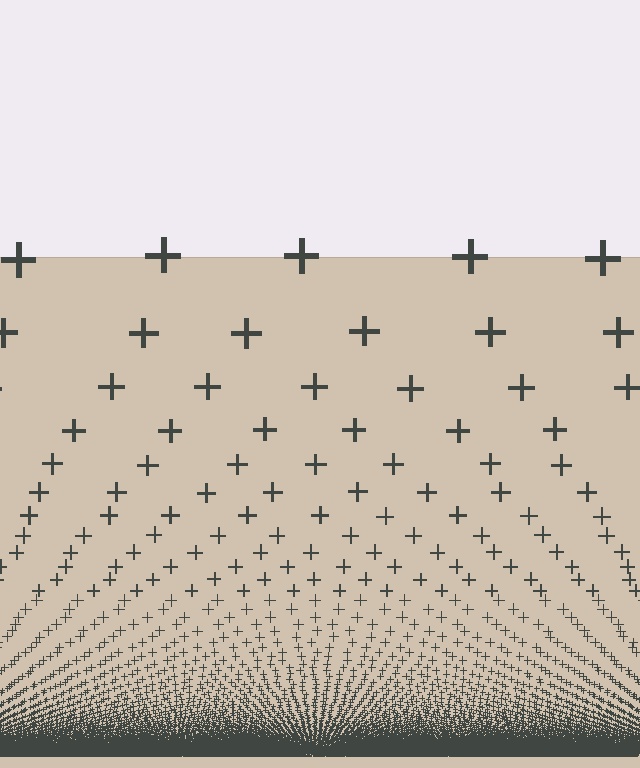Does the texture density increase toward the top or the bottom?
Density increases toward the bottom.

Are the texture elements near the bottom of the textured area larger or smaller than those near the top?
Smaller. The gradient is inverted — elements near the bottom are smaller and denser.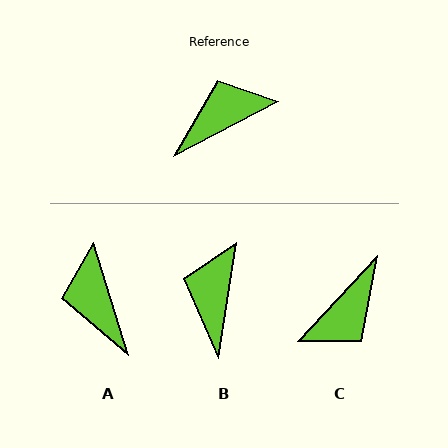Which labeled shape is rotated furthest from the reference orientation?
C, about 160 degrees away.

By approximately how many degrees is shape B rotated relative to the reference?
Approximately 53 degrees counter-clockwise.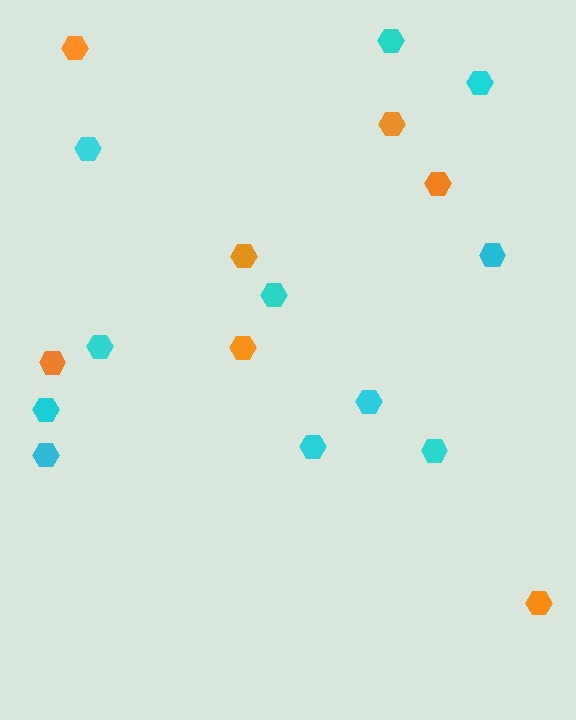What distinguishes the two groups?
There are 2 groups: one group of cyan hexagons (11) and one group of orange hexagons (7).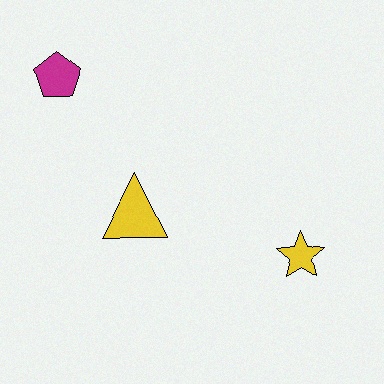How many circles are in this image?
There are no circles.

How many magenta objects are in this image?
There is 1 magenta object.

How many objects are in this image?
There are 3 objects.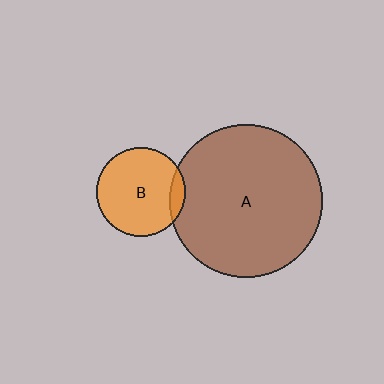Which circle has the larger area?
Circle A (brown).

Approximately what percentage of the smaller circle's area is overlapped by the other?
Approximately 10%.